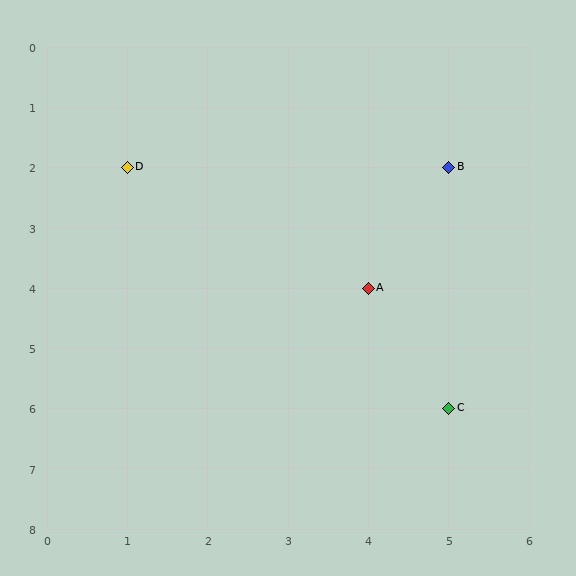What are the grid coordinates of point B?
Point B is at grid coordinates (5, 2).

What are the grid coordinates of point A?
Point A is at grid coordinates (4, 4).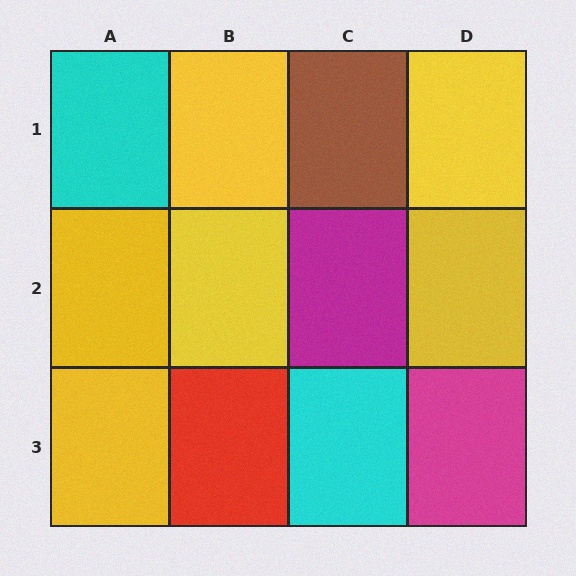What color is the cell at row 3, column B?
Red.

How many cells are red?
1 cell is red.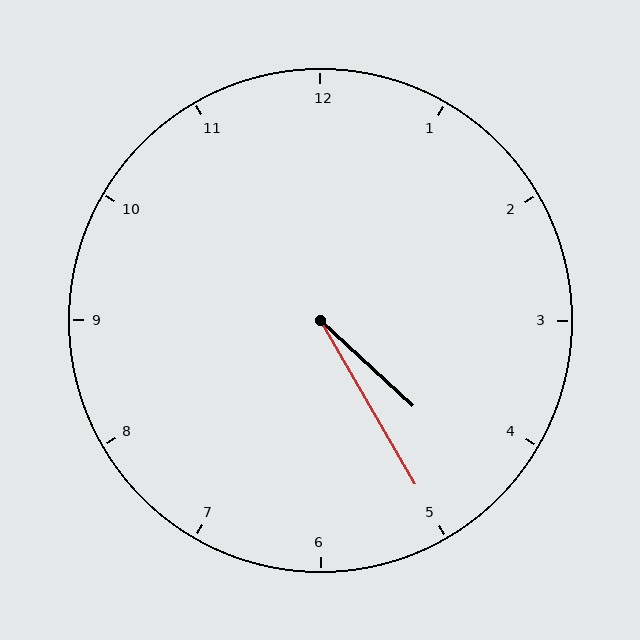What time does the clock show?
4:25.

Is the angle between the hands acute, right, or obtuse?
It is acute.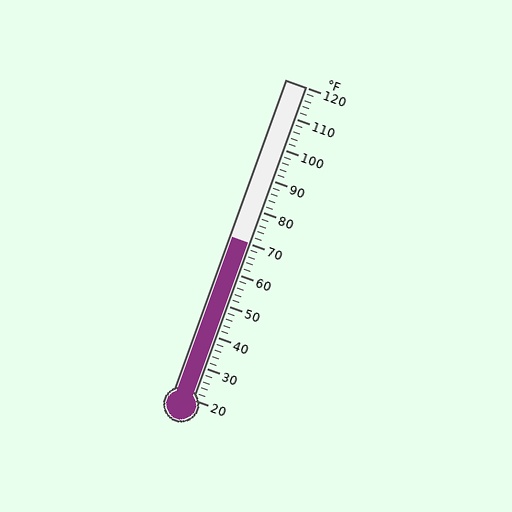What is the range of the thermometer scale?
The thermometer scale ranges from 20°F to 120°F.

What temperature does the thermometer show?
The thermometer shows approximately 70°F.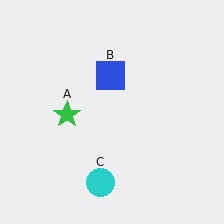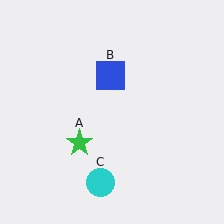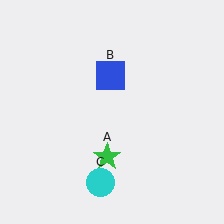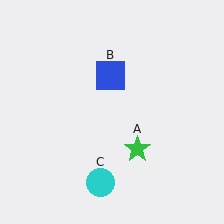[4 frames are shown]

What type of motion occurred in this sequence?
The green star (object A) rotated counterclockwise around the center of the scene.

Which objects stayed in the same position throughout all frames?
Blue square (object B) and cyan circle (object C) remained stationary.